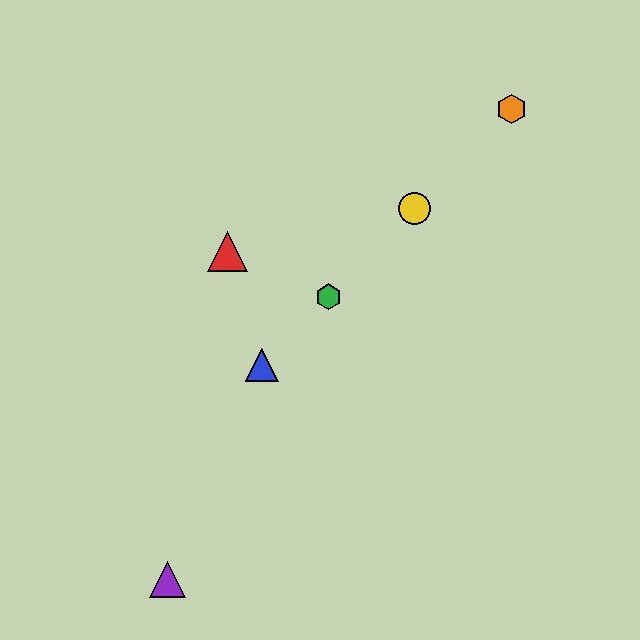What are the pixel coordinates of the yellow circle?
The yellow circle is at (414, 209).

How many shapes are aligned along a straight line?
4 shapes (the blue triangle, the green hexagon, the yellow circle, the orange hexagon) are aligned along a straight line.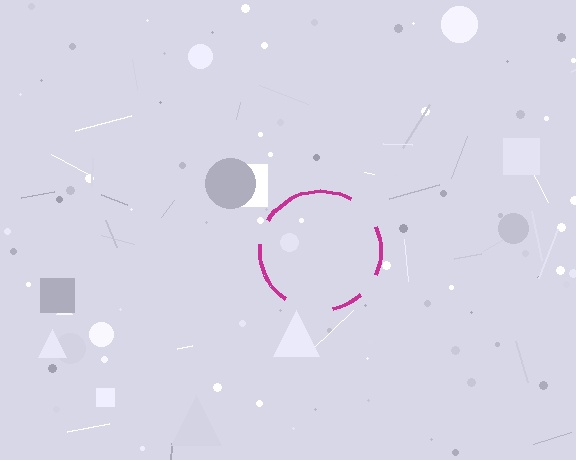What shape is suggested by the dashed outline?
The dashed outline suggests a circle.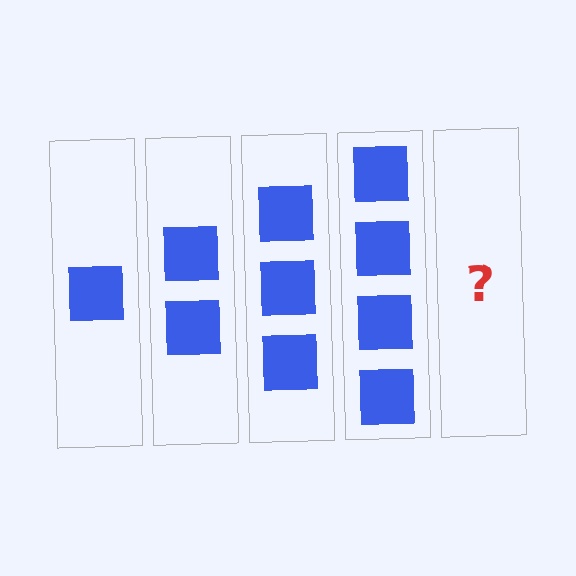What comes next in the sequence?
The next element should be 5 squares.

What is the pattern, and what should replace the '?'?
The pattern is that each step adds one more square. The '?' should be 5 squares.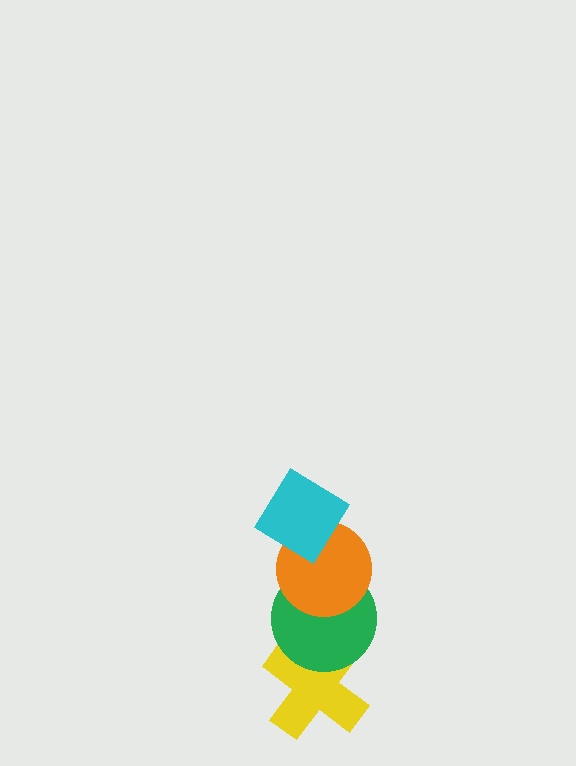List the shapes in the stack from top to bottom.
From top to bottom: the cyan diamond, the orange circle, the green circle, the yellow cross.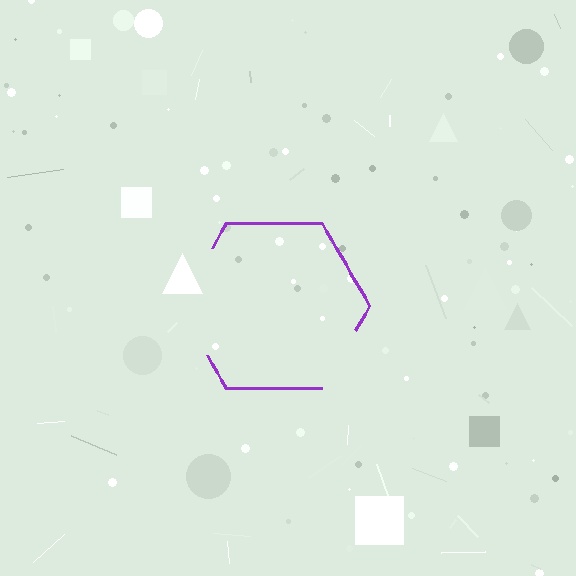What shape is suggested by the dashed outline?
The dashed outline suggests a hexagon.